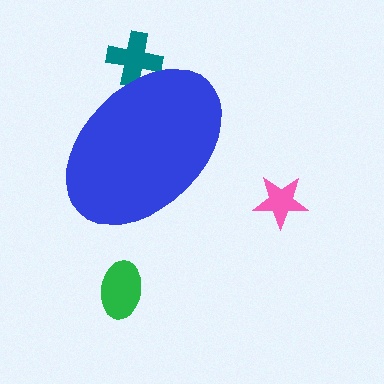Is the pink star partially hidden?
No, the pink star is fully visible.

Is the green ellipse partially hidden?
No, the green ellipse is fully visible.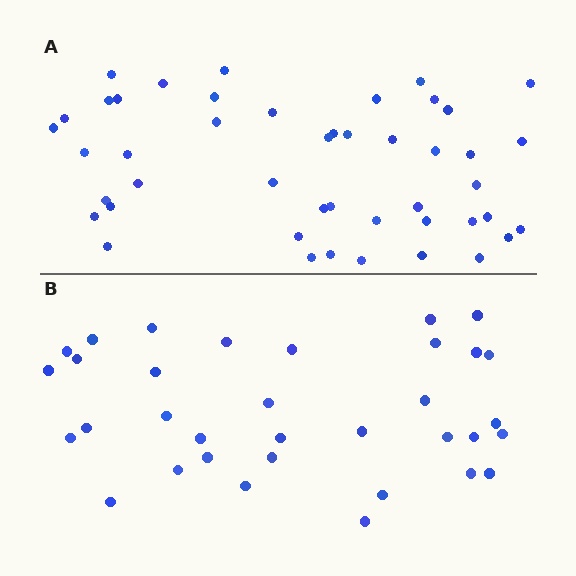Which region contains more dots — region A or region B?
Region A (the top region) has more dots.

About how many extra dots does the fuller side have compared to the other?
Region A has roughly 12 or so more dots than region B.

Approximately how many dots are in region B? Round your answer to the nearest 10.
About 30 dots. (The exact count is 34, which rounds to 30.)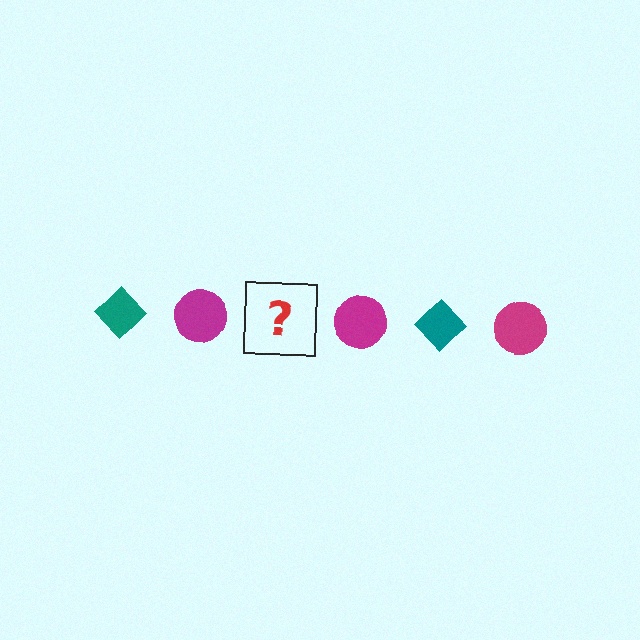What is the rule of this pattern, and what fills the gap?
The rule is that the pattern alternates between teal diamond and magenta circle. The gap should be filled with a teal diamond.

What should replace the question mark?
The question mark should be replaced with a teal diamond.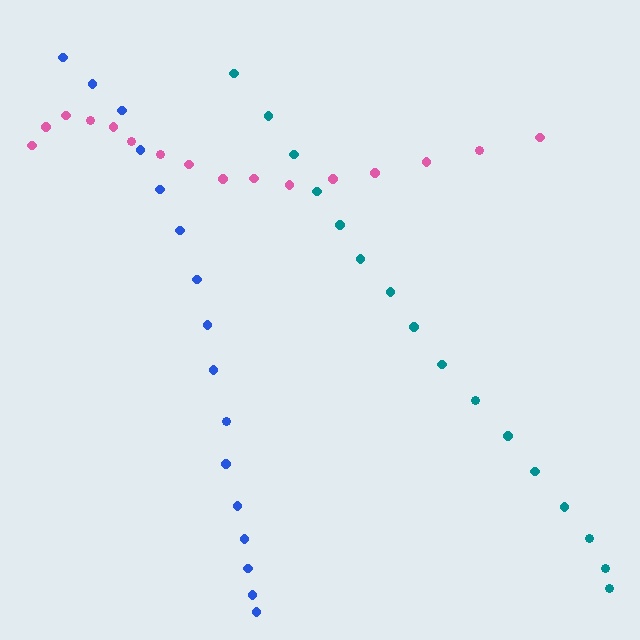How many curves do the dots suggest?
There are 3 distinct paths.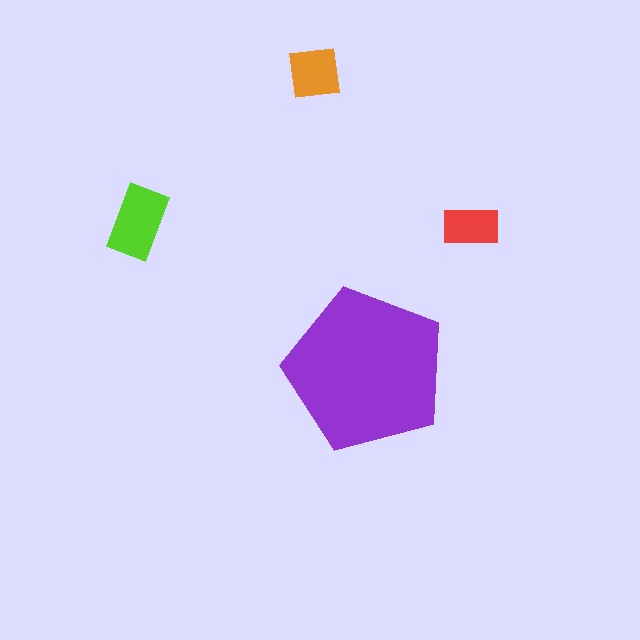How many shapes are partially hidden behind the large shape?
0 shapes are partially hidden.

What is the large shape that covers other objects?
A purple pentagon.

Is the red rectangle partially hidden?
No, the red rectangle is fully visible.